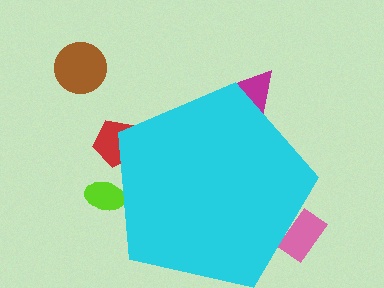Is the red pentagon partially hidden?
Yes, the red pentagon is partially hidden behind the cyan pentagon.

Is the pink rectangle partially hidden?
Yes, the pink rectangle is partially hidden behind the cyan pentagon.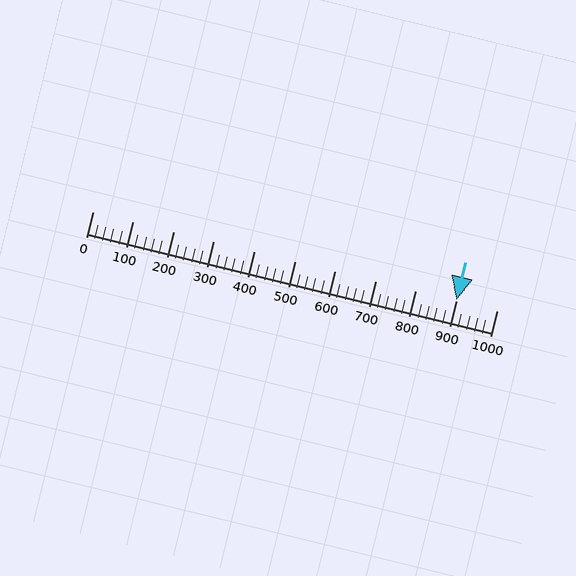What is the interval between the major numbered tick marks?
The major tick marks are spaced 100 units apart.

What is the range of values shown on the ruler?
The ruler shows values from 0 to 1000.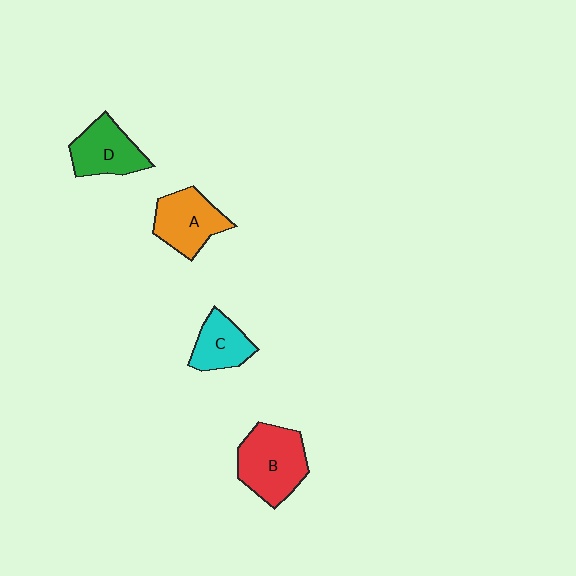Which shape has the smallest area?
Shape C (cyan).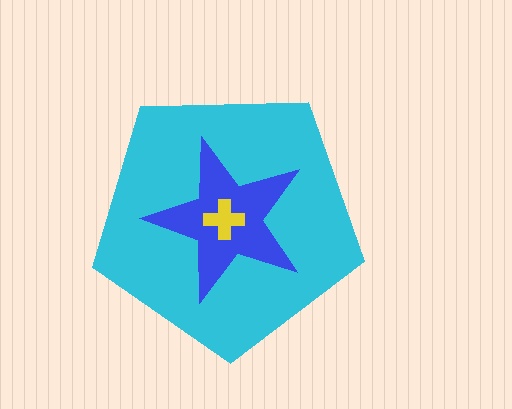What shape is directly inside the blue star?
The yellow cross.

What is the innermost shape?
The yellow cross.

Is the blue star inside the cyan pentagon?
Yes.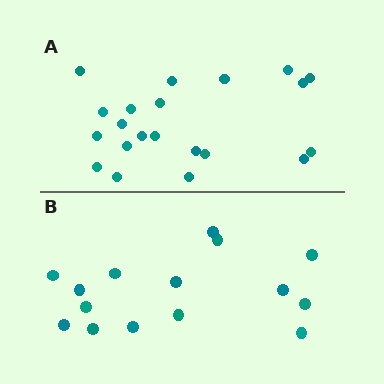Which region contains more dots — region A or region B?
Region A (the top region) has more dots.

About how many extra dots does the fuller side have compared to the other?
Region A has about 6 more dots than region B.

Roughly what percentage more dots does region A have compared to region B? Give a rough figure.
About 40% more.